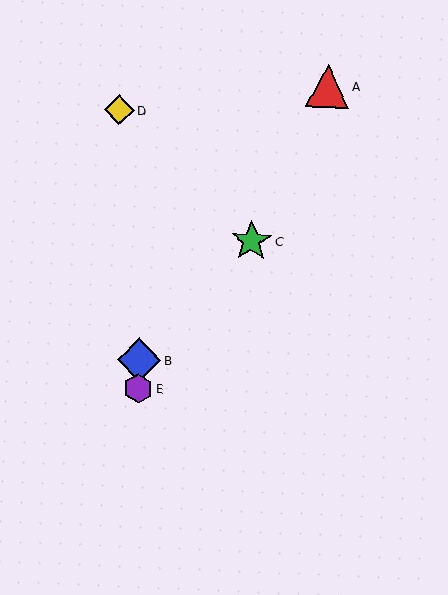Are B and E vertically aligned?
Yes, both are at x≈139.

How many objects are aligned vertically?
2 objects (B, E) are aligned vertically.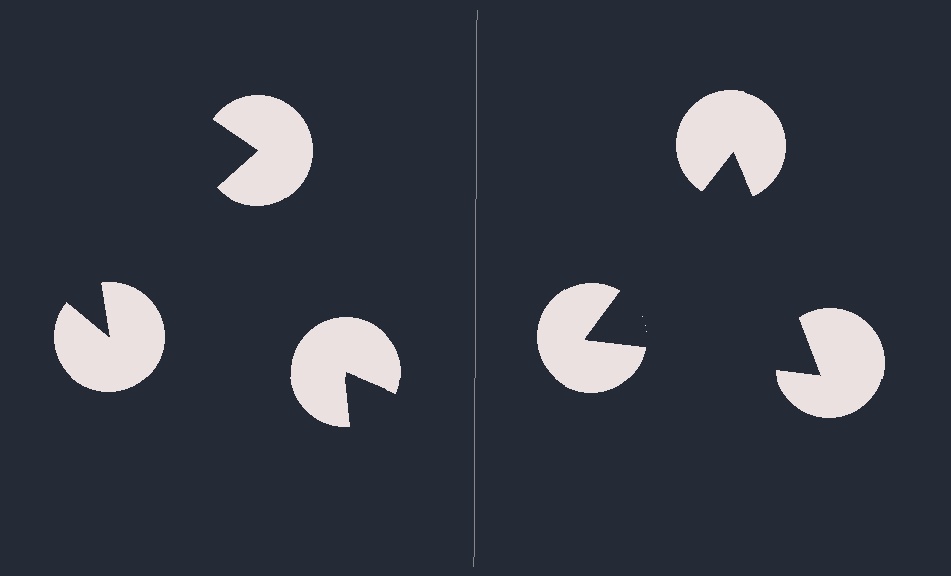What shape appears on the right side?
An illusory triangle.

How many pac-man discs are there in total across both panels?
6 — 3 on each side.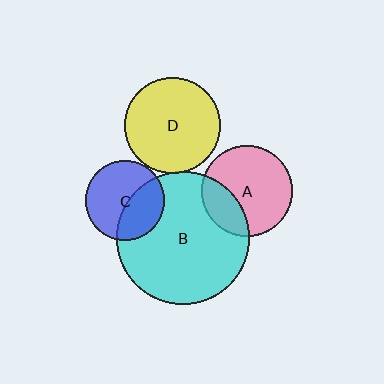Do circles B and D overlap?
Yes.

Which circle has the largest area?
Circle B (cyan).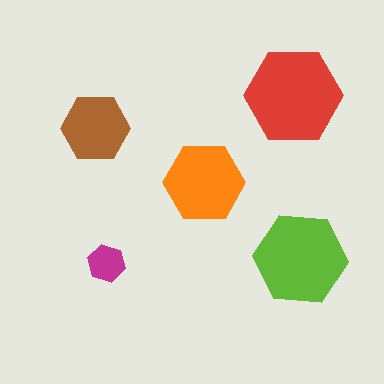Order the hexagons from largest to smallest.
the red one, the lime one, the orange one, the brown one, the magenta one.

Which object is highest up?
The red hexagon is topmost.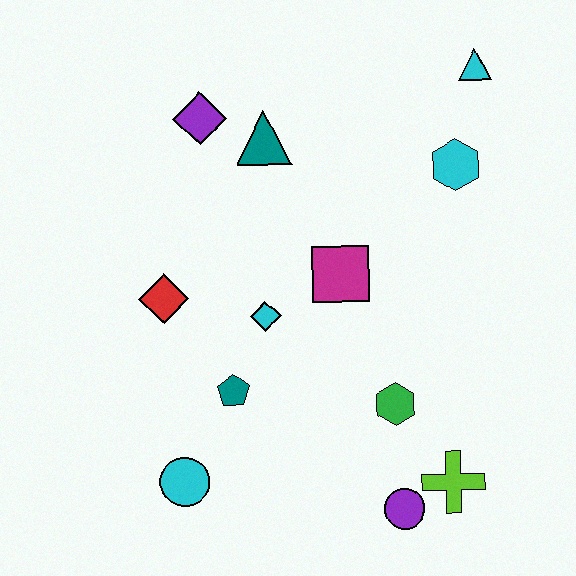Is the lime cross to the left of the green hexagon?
No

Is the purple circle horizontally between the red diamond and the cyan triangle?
Yes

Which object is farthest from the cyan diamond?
The cyan triangle is farthest from the cyan diamond.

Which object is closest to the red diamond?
The cyan diamond is closest to the red diamond.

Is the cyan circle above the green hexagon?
No